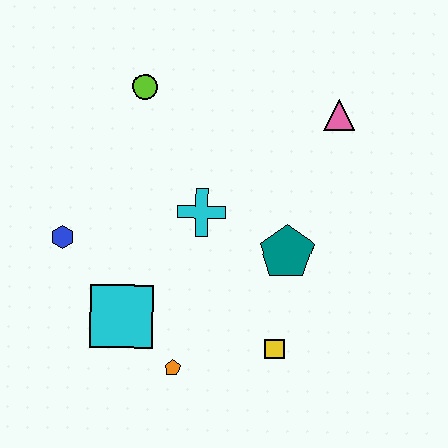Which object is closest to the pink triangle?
The teal pentagon is closest to the pink triangle.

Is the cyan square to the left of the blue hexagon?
No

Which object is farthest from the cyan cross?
The pink triangle is farthest from the cyan cross.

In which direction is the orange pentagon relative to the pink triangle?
The orange pentagon is below the pink triangle.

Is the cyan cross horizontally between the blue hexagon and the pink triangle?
Yes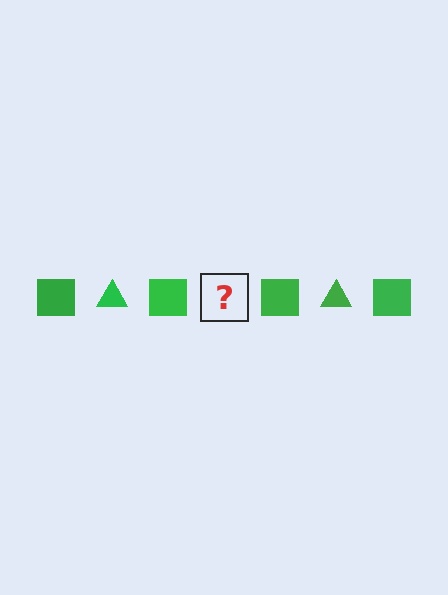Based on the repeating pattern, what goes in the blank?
The blank should be a green triangle.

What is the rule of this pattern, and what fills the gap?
The rule is that the pattern cycles through square, triangle shapes in green. The gap should be filled with a green triangle.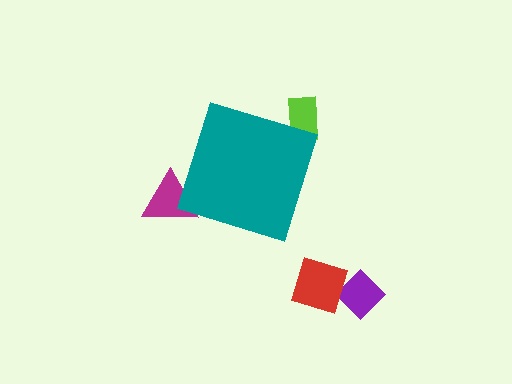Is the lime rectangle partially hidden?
Yes, the lime rectangle is partially hidden behind the teal diamond.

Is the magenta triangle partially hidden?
Yes, the magenta triangle is partially hidden behind the teal diamond.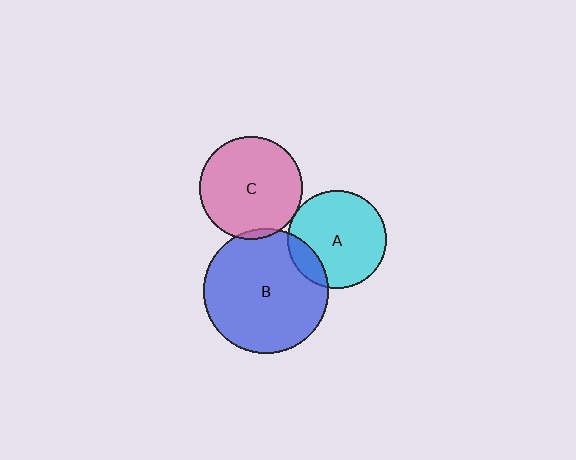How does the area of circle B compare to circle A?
Approximately 1.6 times.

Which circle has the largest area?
Circle B (blue).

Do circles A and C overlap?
Yes.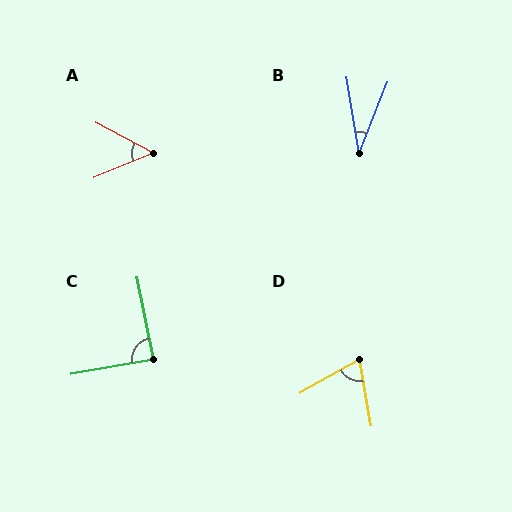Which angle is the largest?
C, at approximately 89 degrees.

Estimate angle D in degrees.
Approximately 71 degrees.